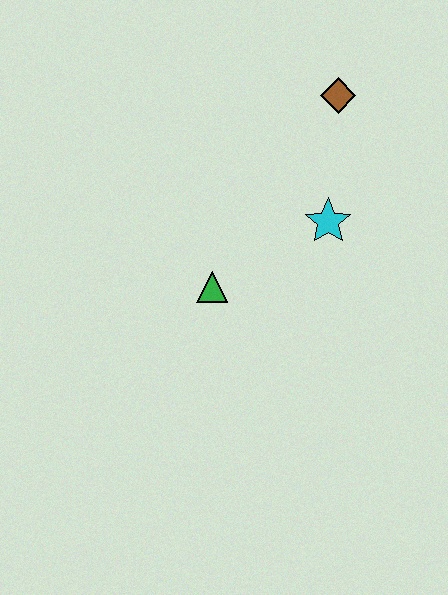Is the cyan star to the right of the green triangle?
Yes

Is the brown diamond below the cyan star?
No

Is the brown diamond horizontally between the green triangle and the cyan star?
No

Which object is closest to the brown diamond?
The cyan star is closest to the brown diamond.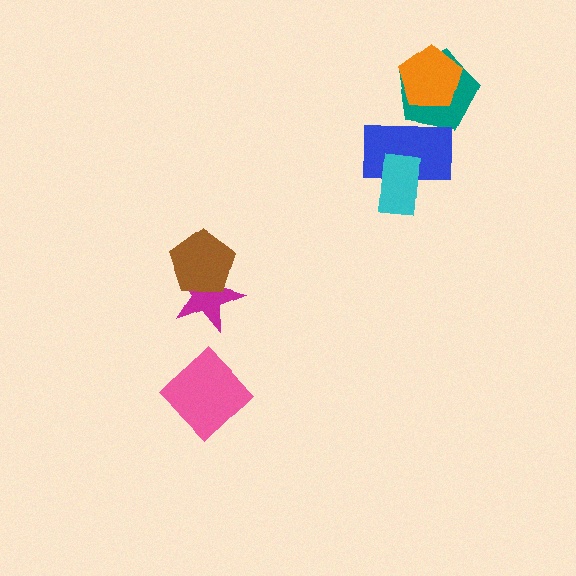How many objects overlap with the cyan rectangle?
1 object overlaps with the cyan rectangle.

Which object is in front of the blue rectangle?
The cyan rectangle is in front of the blue rectangle.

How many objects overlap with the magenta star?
1 object overlaps with the magenta star.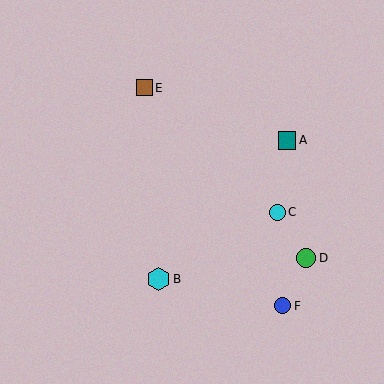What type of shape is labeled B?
Shape B is a cyan hexagon.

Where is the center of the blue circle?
The center of the blue circle is at (283, 306).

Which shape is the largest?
The cyan hexagon (labeled B) is the largest.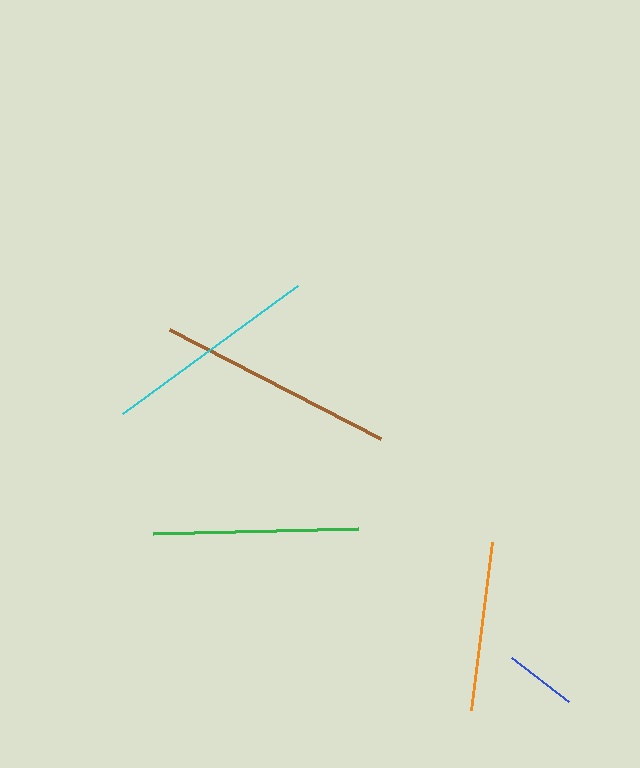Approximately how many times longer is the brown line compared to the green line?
The brown line is approximately 1.2 times the length of the green line.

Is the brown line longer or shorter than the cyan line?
The brown line is longer than the cyan line.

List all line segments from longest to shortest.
From longest to shortest: brown, cyan, green, orange, blue.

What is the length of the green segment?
The green segment is approximately 205 pixels long.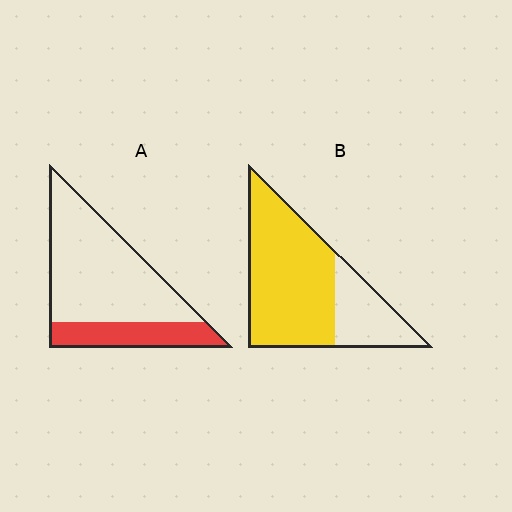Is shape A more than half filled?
No.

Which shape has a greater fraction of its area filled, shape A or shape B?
Shape B.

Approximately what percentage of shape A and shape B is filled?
A is approximately 25% and B is approximately 70%.